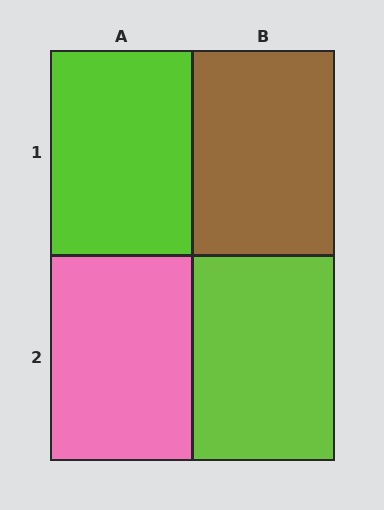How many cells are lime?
2 cells are lime.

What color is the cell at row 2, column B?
Lime.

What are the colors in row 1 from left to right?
Lime, brown.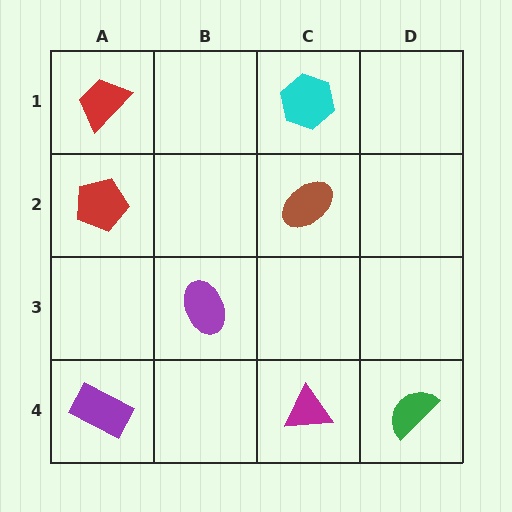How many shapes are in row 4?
3 shapes.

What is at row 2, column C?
A brown ellipse.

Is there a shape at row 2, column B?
No, that cell is empty.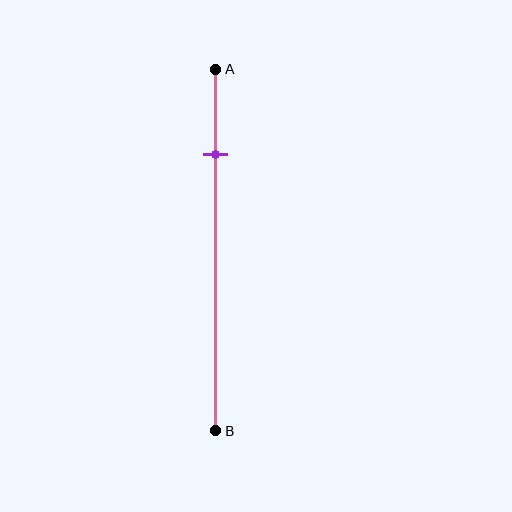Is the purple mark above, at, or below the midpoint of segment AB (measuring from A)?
The purple mark is above the midpoint of segment AB.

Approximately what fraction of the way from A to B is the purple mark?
The purple mark is approximately 25% of the way from A to B.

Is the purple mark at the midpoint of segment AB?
No, the mark is at about 25% from A, not at the 50% midpoint.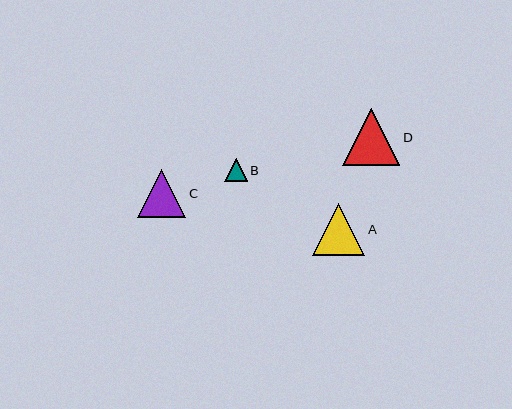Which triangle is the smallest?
Triangle B is the smallest with a size of approximately 23 pixels.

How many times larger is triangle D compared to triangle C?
Triangle D is approximately 1.2 times the size of triangle C.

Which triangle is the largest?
Triangle D is the largest with a size of approximately 57 pixels.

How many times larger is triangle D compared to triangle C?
Triangle D is approximately 1.2 times the size of triangle C.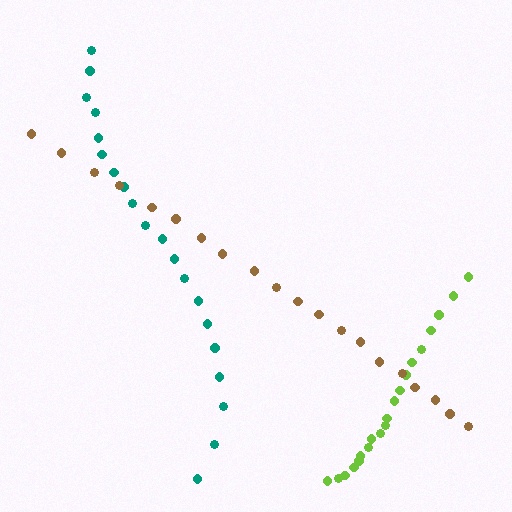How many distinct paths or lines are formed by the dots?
There are 3 distinct paths.